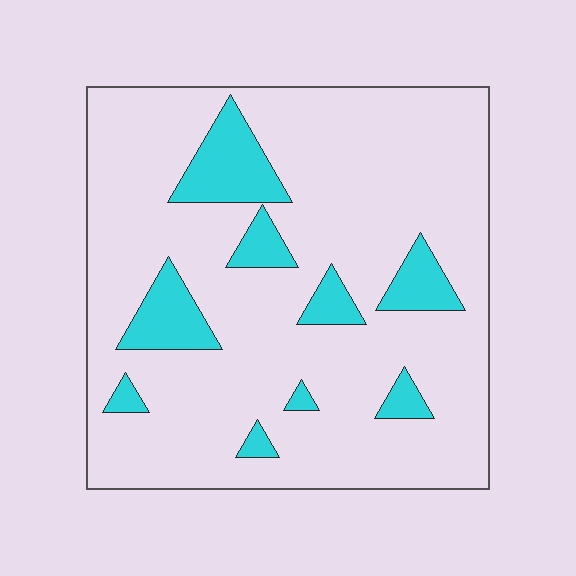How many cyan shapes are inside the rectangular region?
9.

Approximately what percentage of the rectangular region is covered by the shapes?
Approximately 15%.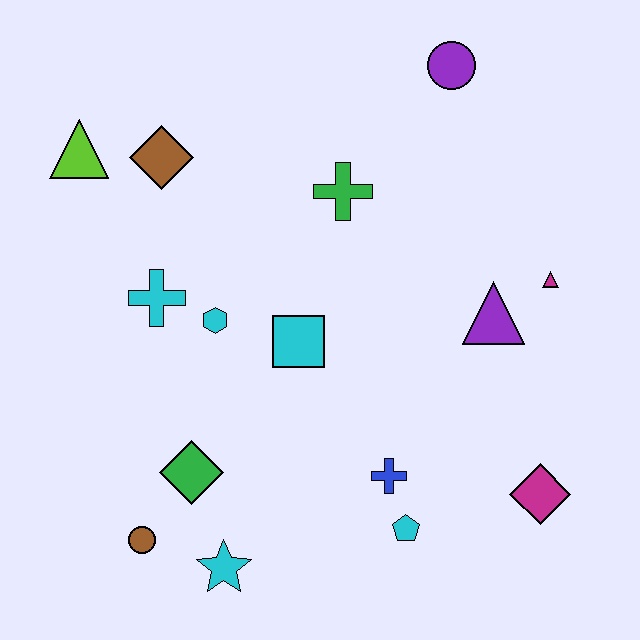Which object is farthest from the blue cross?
The lime triangle is farthest from the blue cross.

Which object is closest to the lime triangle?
The brown diamond is closest to the lime triangle.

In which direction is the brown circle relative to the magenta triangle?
The brown circle is to the left of the magenta triangle.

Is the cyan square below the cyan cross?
Yes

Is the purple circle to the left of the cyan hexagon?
No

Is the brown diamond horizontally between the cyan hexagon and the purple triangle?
No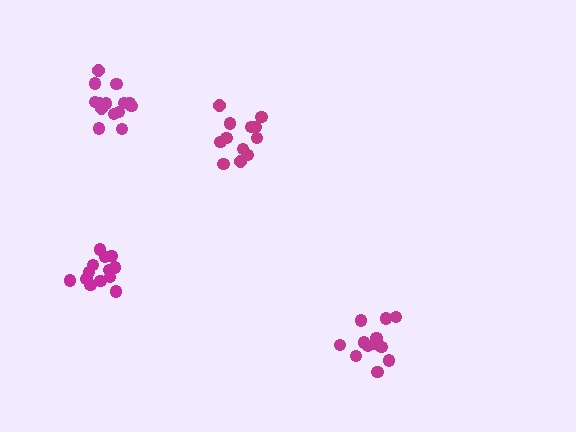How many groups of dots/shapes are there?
There are 4 groups.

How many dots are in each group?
Group 1: 14 dots, Group 2: 12 dots, Group 3: 13 dots, Group 4: 13 dots (52 total).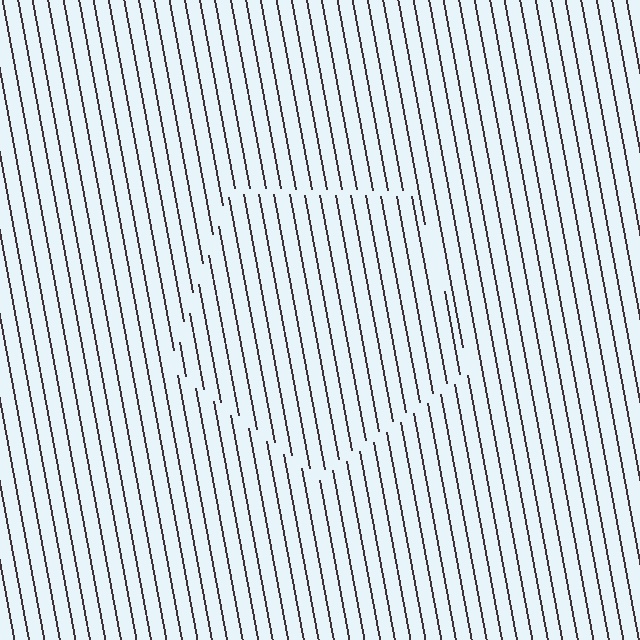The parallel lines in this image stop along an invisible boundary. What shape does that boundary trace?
An illusory pentagon. The interior of the shape contains the same grating, shifted by half a period — the contour is defined by the phase discontinuity where line-ends from the inner and outer gratings abut.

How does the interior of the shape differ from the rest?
The interior of the shape contains the same grating, shifted by half a period — the contour is defined by the phase discontinuity where line-ends from the inner and outer gratings abut.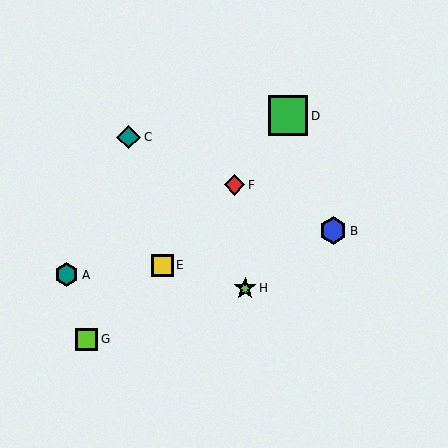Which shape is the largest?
The green square (labeled D) is the largest.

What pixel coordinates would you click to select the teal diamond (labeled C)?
Click at (129, 137) to select the teal diamond C.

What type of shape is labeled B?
Shape B is a blue hexagon.